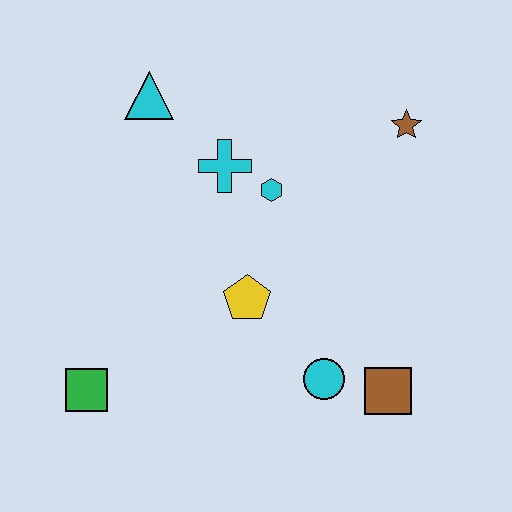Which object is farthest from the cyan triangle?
The brown square is farthest from the cyan triangle.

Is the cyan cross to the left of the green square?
No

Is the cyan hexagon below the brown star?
Yes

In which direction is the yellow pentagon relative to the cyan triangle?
The yellow pentagon is below the cyan triangle.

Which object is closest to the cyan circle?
The brown square is closest to the cyan circle.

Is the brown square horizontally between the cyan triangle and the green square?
No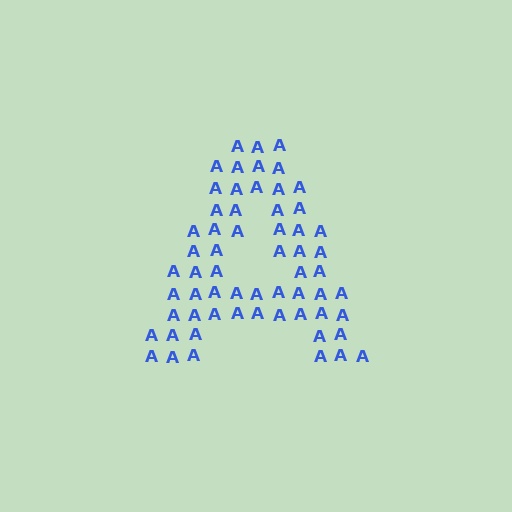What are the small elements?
The small elements are letter A's.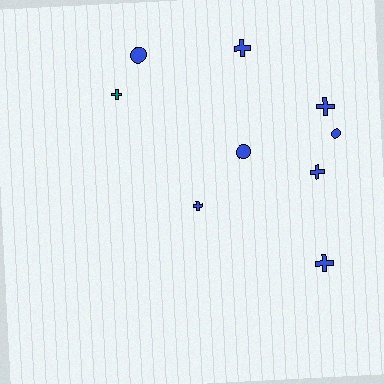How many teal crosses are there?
There is 1 teal cross.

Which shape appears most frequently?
Cross, with 6 objects.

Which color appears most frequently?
Blue, with 8 objects.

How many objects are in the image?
There are 9 objects.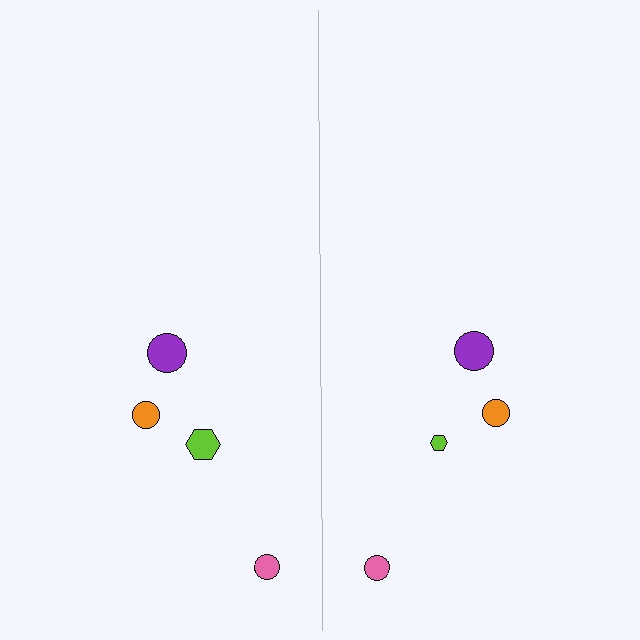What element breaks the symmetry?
The lime hexagon on the right side has a different size than its mirror counterpart.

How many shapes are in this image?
There are 8 shapes in this image.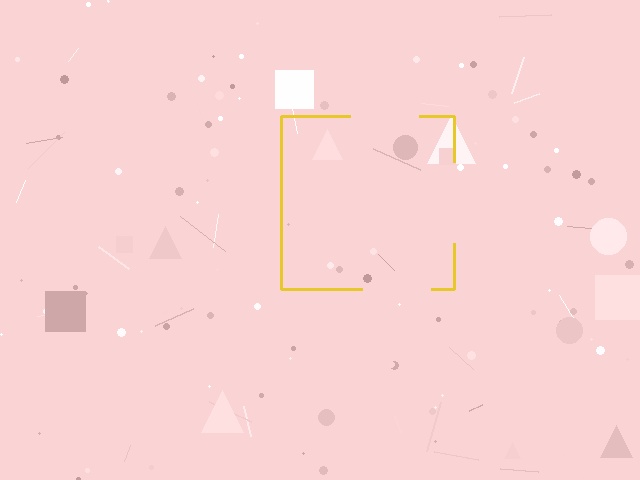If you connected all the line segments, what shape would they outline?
They would outline a square.